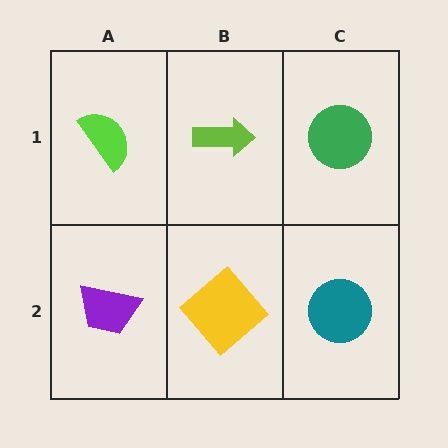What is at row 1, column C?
A green circle.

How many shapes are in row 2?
3 shapes.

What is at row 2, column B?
A yellow diamond.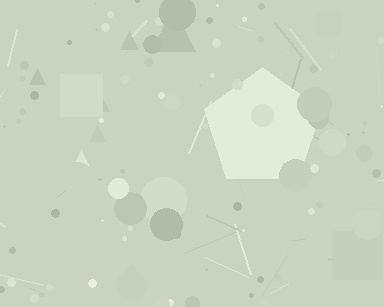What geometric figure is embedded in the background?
A pentagon is embedded in the background.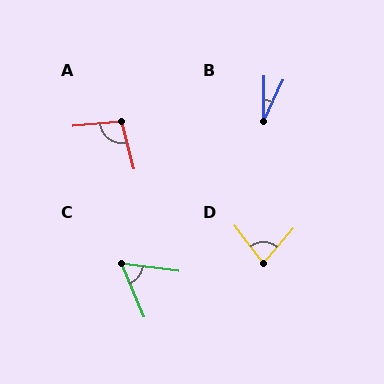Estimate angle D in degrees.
Approximately 78 degrees.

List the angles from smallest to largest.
B (25°), C (60°), D (78°), A (100°).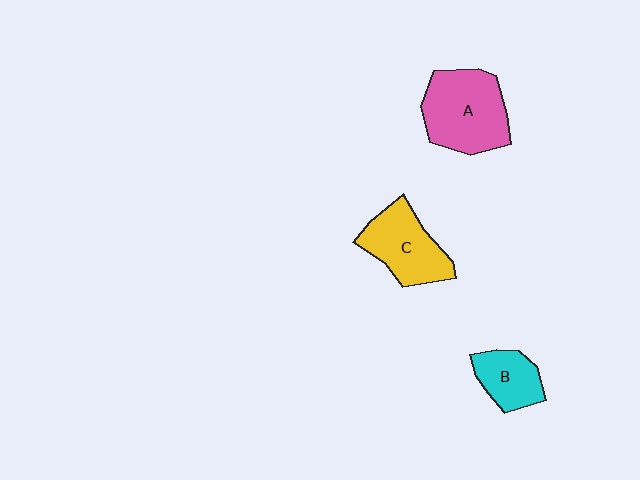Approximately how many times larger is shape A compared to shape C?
Approximately 1.3 times.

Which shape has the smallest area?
Shape B (cyan).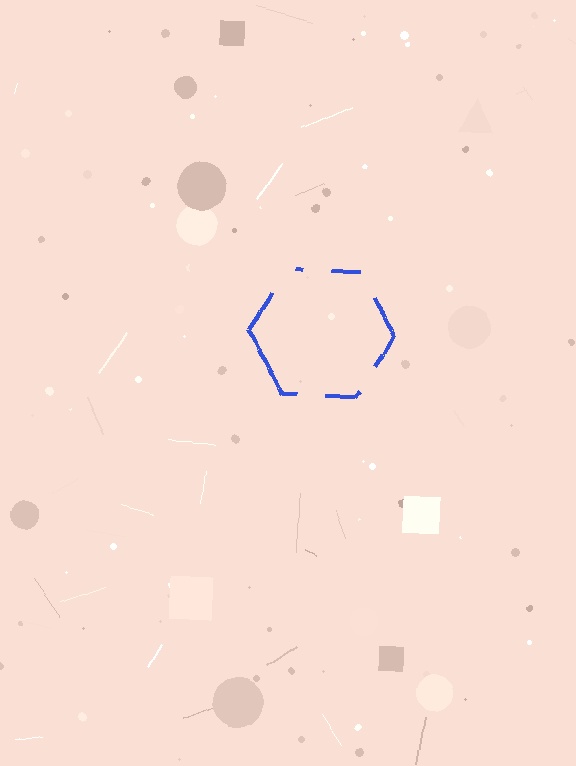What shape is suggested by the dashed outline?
The dashed outline suggests a hexagon.